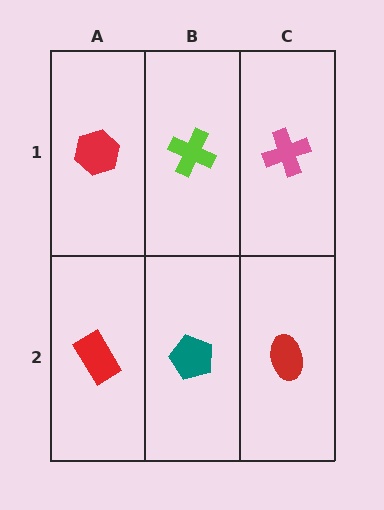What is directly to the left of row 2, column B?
A red rectangle.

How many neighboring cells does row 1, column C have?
2.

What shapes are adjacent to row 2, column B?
A lime cross (row 1, column B), a red rectangle (row 2, column A), a red ellipse (row 2, column C).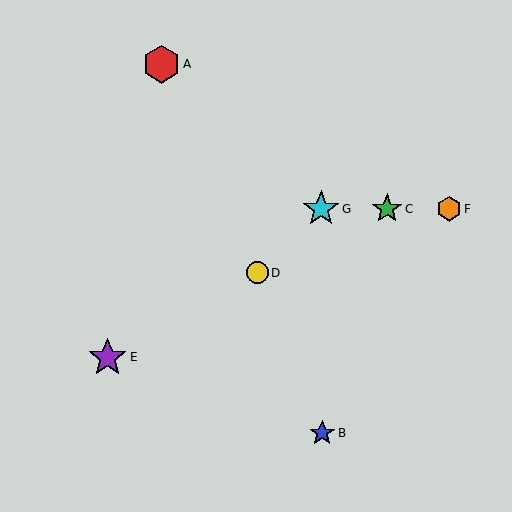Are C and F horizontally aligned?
Yes, both are at y≈209.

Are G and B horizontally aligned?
No, G is at y≈209 and B is at y≈433.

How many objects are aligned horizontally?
3 objects (C, F, G) are aligned horizontally.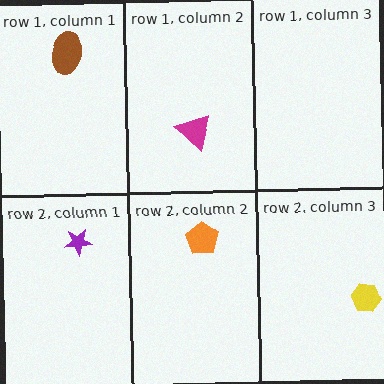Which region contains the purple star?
The row 2, column 1 region.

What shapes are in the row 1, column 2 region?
The magenta triangle.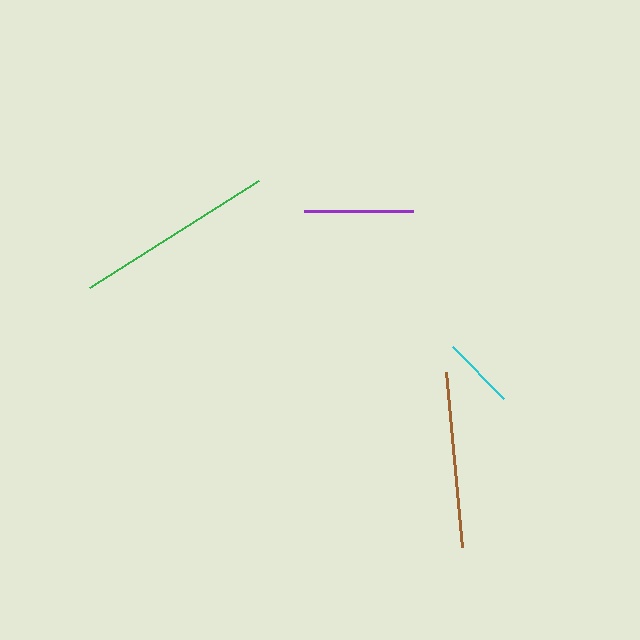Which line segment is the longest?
The green line is the longest at approximately 200 pixels.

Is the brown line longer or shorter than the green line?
The green line is longer than the brown line.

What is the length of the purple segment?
The purple segment is approximately 109 pixels long.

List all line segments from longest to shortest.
From longest to shortest: green, brown, purple, cyan.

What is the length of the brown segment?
The brown segment is approximately 176 pixels long.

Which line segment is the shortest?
The cyan line is the shortest at approximately 73 pixels.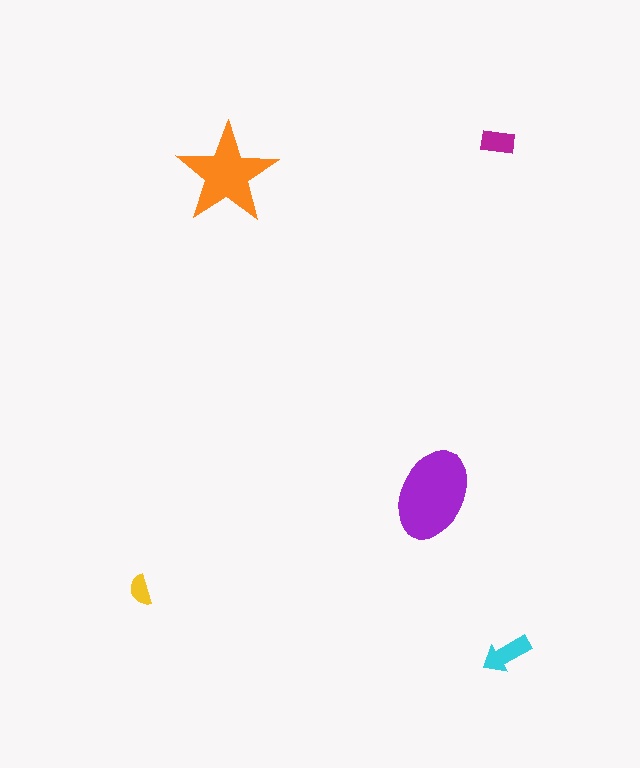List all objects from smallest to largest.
The yellow semicircle, the magenta rectangle, the cyan arrow, the orange star, the purple ellipse.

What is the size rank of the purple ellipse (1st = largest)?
1st.